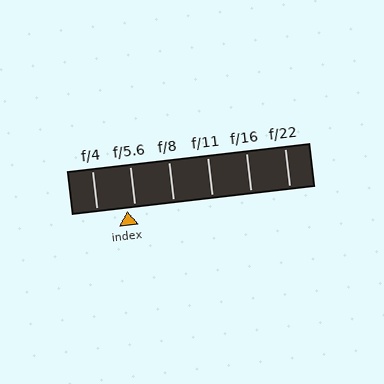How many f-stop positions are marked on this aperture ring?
There are 6 f-stop positions marked.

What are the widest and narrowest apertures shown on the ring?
The widest aperture shown is f/4 and the narrowest is f/22.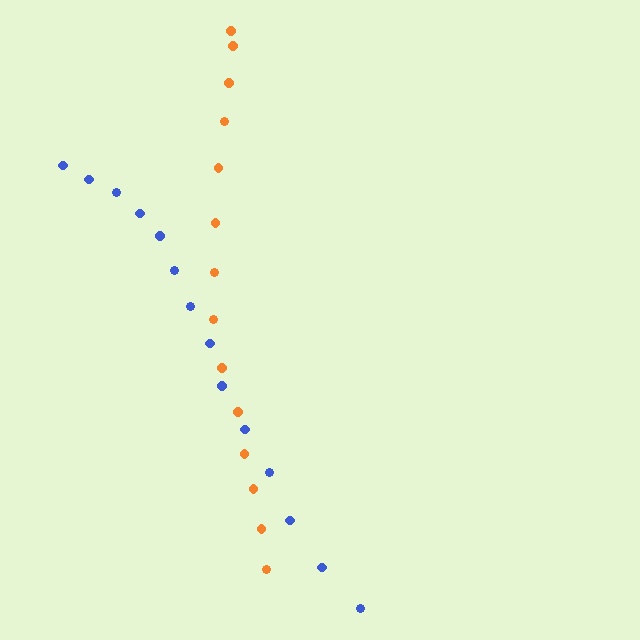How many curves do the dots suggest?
There are 2 distinct paths.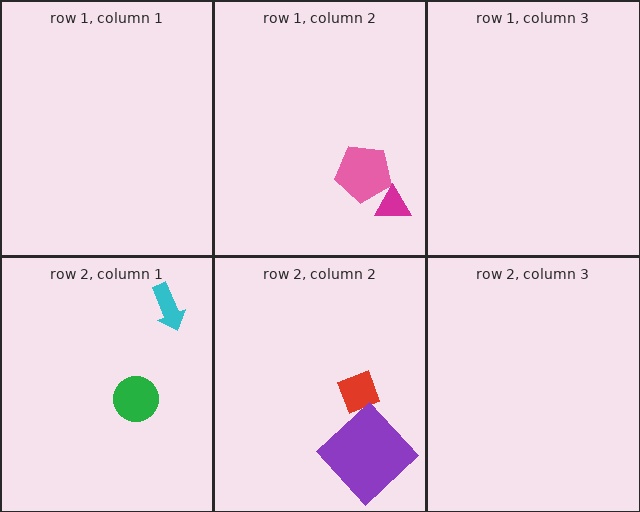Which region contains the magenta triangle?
The row 1, column 2 region.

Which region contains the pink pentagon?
The row 1, column 2 region.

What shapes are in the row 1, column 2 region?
The pink pentagon, the magenta triangle.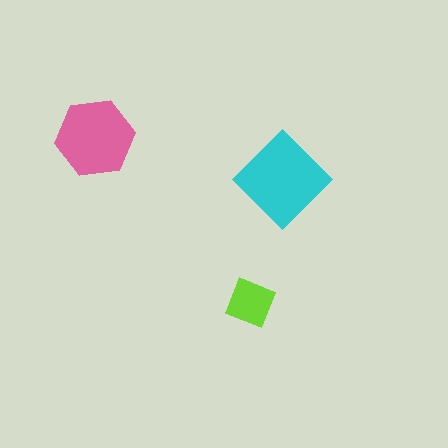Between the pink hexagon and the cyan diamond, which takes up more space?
The cyan diamond.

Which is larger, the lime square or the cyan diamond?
The cyan diamond.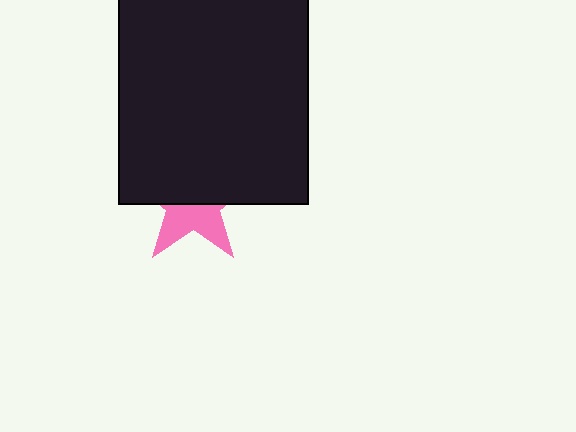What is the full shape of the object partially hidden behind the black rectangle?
The partially hidden object is a pink star.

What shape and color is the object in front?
The object in front is a black rectangle.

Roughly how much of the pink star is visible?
A small part of it is visible (roughly 41%).